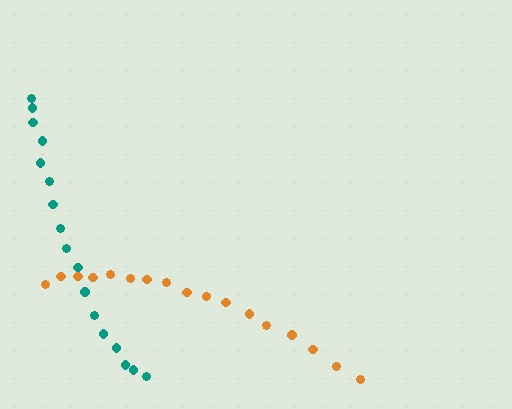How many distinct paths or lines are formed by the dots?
There are 2 distinct paths.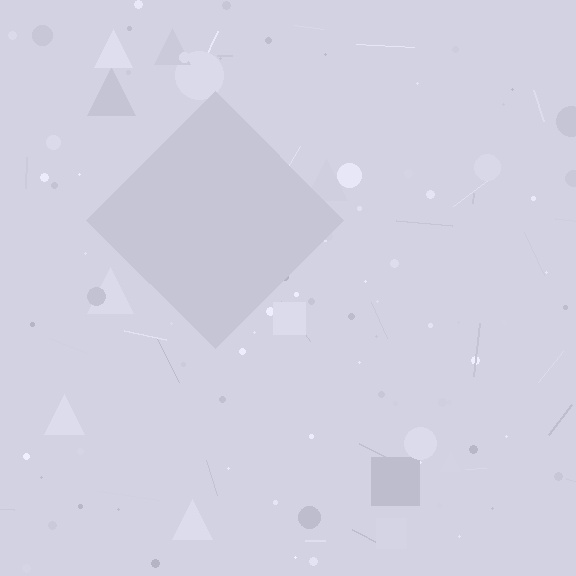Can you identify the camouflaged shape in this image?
The camouflaged shape is a diamond.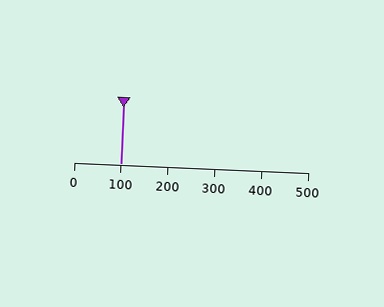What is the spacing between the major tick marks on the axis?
The major ticks are spaced 100 apart.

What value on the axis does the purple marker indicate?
The marker indicates approximately 100.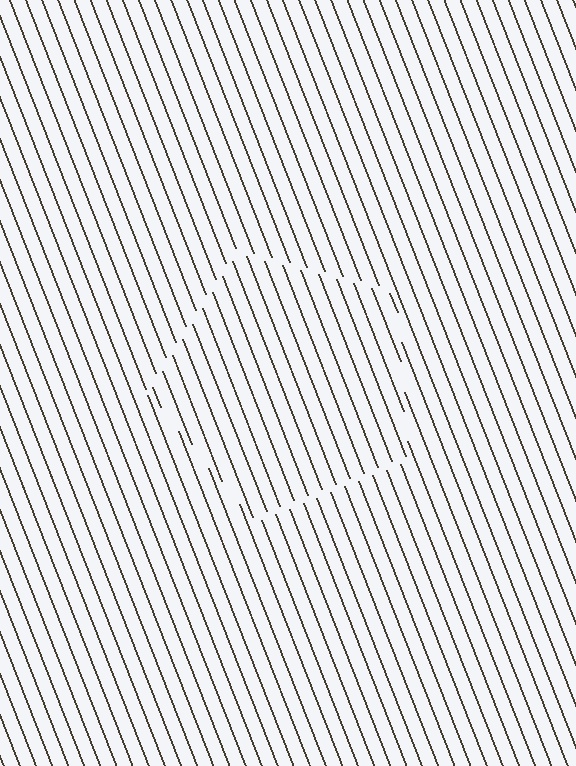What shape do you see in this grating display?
An illusory pentagon. The interior of the shape contains the same grating, shifted by half a period — the contour is defined by the phase discontinuity where line-ends from the inner and outer gratings abut.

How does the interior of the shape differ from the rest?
The interior of the shape contains the same grating, shifted by half a period — the contour is defined by the phase discontinuity where line-ends from the inner and outer gratings abut.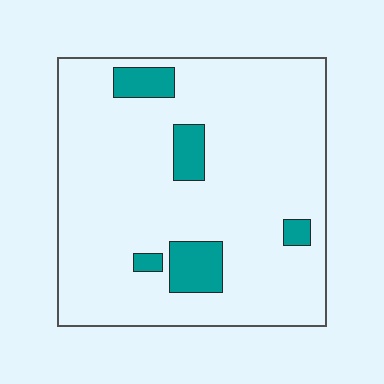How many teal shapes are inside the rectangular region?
5.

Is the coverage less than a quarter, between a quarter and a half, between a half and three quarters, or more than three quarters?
Less than a quarter.